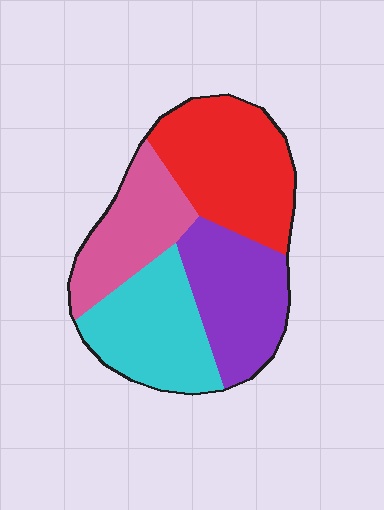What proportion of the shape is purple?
Purple covers roughly 25% of the shape.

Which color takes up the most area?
Red, at roughly 30%.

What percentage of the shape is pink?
Pink covers about 20% of the shape.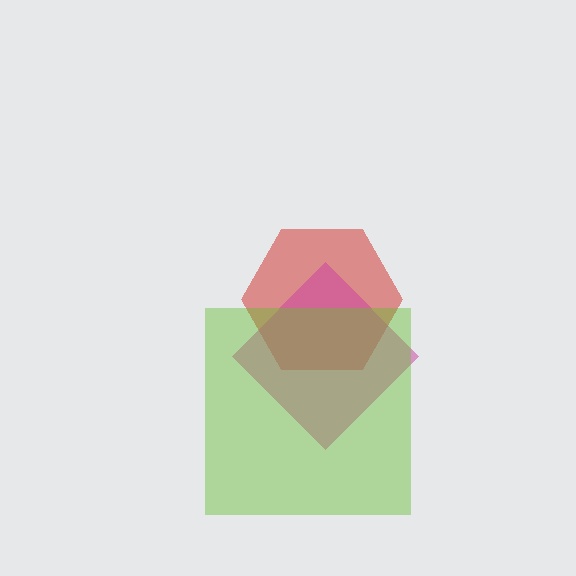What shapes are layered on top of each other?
The layered shapes are: a red hexagon, a magenta diamond, a lime square.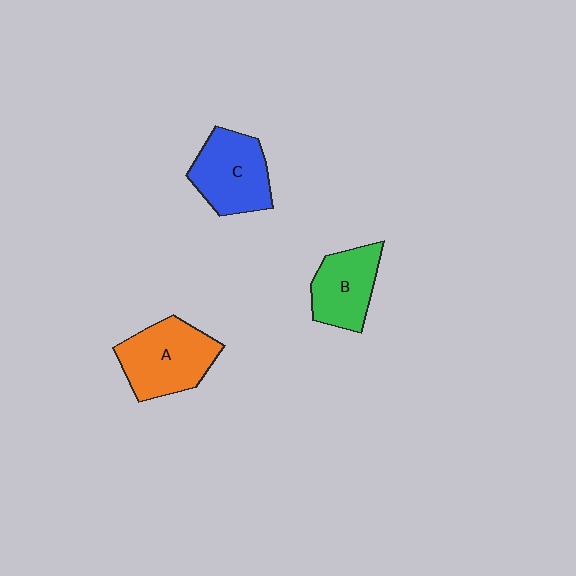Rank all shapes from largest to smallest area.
From largest to smallest: A (orange), C (blue), B (green).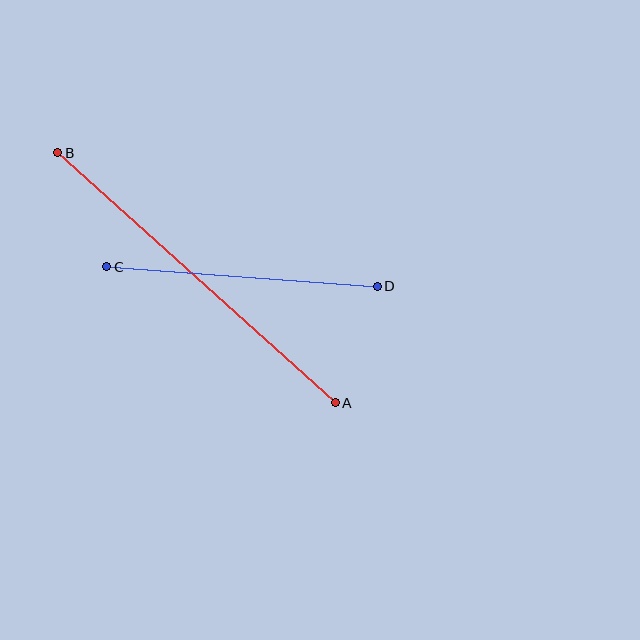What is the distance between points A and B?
The distance is approximately 374 pixels.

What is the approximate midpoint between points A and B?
The midpoint is at approximately (196, 278) pixels.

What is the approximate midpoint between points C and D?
The midpoint is at approximately (242, 276) pixels.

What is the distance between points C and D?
The distance is approximately 271 pixels.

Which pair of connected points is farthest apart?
Points A and B are farthest apart.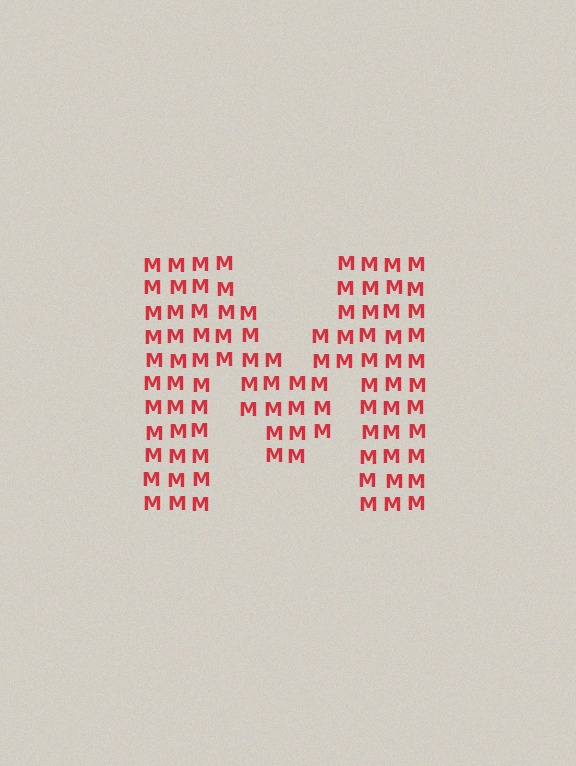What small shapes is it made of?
It is made of small letter M's.